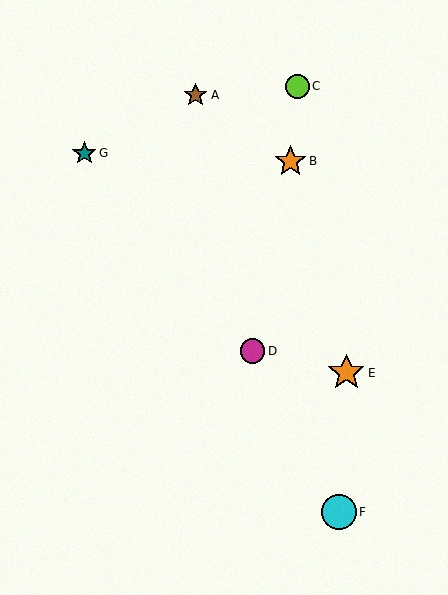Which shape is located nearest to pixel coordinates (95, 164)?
The teal star (labeled G) at (84, 153) is nearest to that location.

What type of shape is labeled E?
Shape E is an orange star.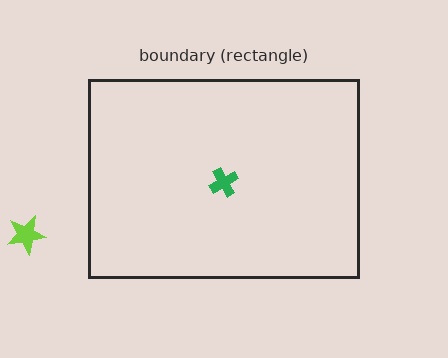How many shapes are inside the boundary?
1 inside, 1 outside.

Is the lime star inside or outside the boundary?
Outside.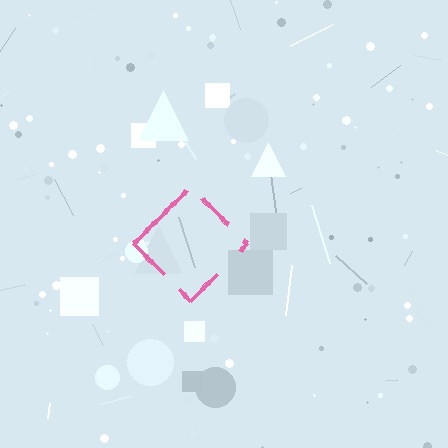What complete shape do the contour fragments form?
The contour fragments form a diamond.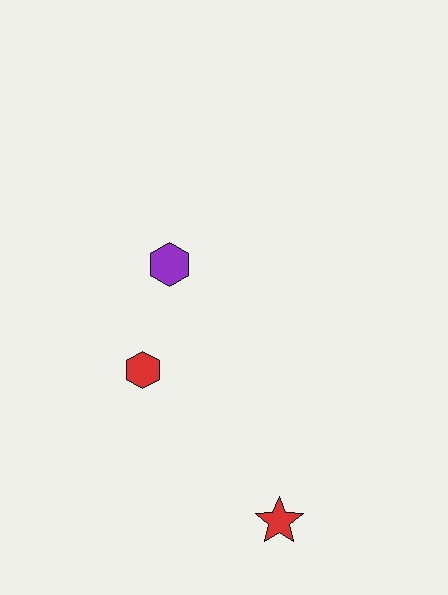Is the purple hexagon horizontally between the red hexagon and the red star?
Yes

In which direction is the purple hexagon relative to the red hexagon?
The purple hexagon is above the red hexagon.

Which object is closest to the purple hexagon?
The red hexagon is closest to the purple hexagon.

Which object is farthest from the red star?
The purple hexagon is farthest from the red star.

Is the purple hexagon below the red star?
No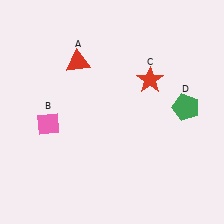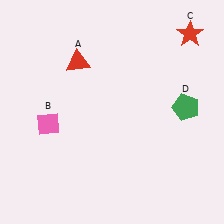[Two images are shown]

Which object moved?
The red star (C) moved up.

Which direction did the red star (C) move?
The red star (C) moved up.